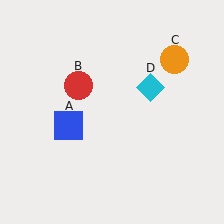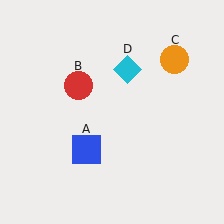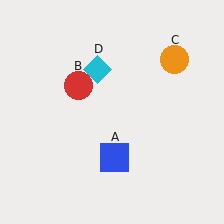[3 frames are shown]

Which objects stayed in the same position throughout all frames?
Red circle (object B) and orange circle (object C) remained stationary.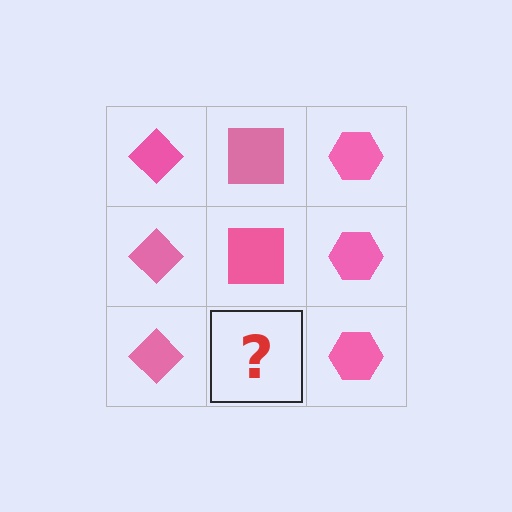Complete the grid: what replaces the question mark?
The question mark should be replaced with a pink square.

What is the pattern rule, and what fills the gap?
The rule is that each column has a consistent shape. The gap should be filled with a pink square.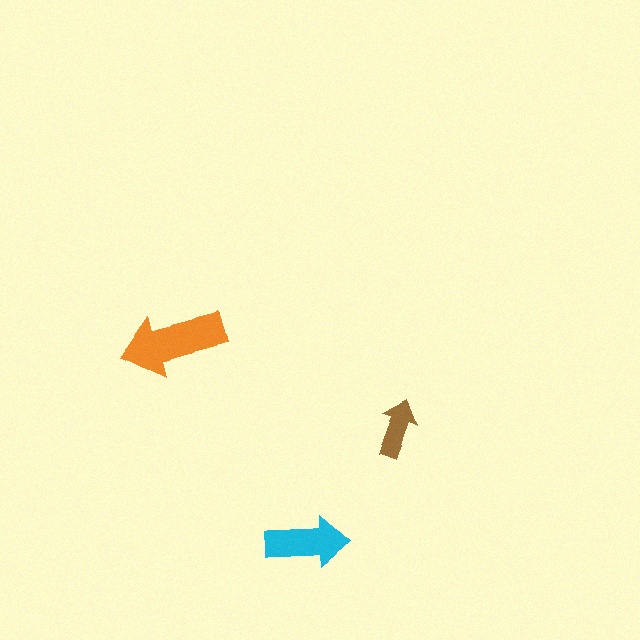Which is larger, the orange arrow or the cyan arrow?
The orange one.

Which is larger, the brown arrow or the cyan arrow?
The cyan one.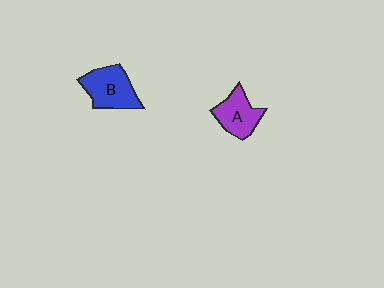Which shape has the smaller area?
Shape A (purple).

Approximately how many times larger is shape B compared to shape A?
Approximately 1.2 times.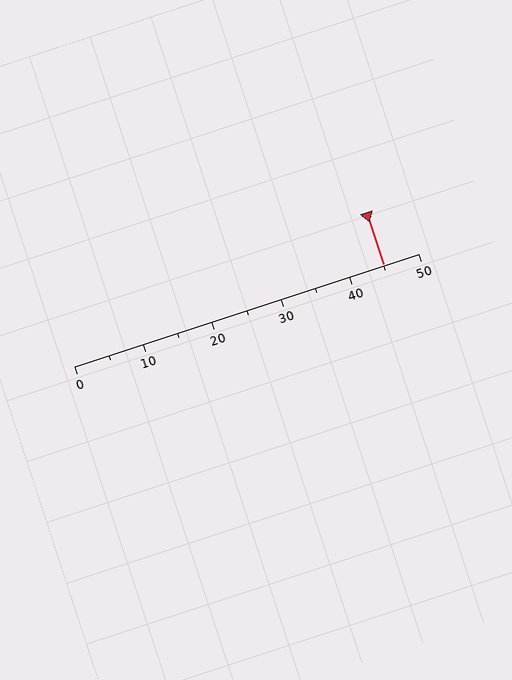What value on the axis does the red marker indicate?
The marker indicates approximately 45.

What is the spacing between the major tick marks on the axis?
The major ticks are spaced 10 apart.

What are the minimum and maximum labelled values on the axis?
The axis runs from 0 to 50.